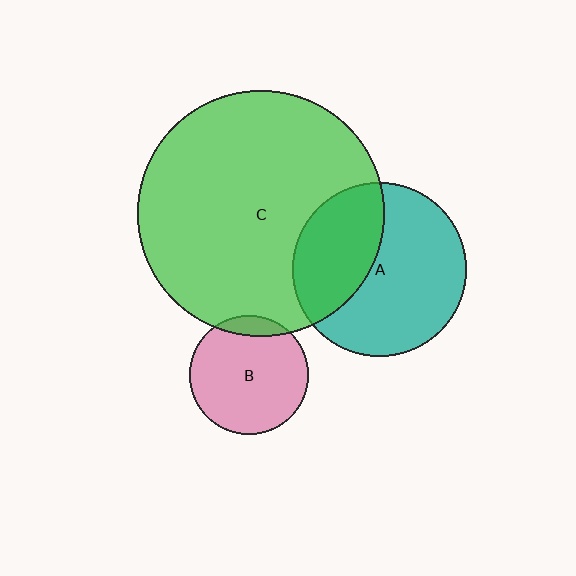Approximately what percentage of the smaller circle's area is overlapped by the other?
Approximately 10%.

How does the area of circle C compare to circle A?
Approximately 2.0 times.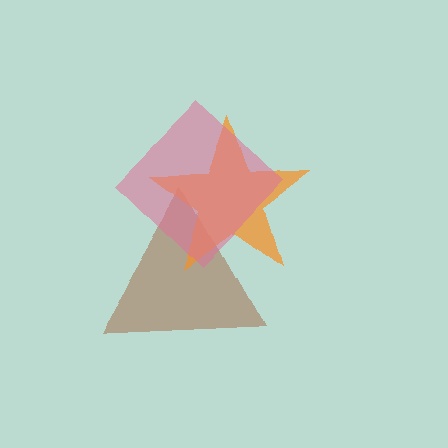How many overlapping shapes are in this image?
There are 3 overlapping shapes in the image.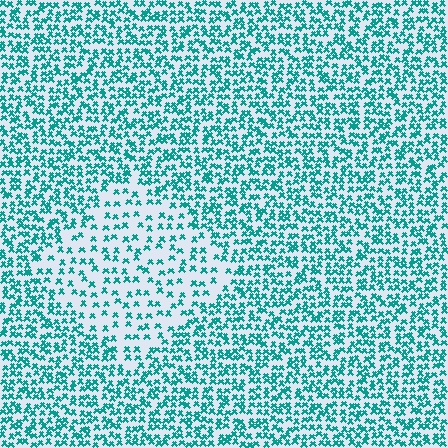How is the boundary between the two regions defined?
The boundary is defined by a change in element density (approximately 2.1x ratio). All elements are the same color, size, and shape.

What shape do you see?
I see a diamond.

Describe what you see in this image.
The image contains small teal elements arranged at two different densities. A diamond-shaped region is visible where the elements are less densely packed than the surrounding area.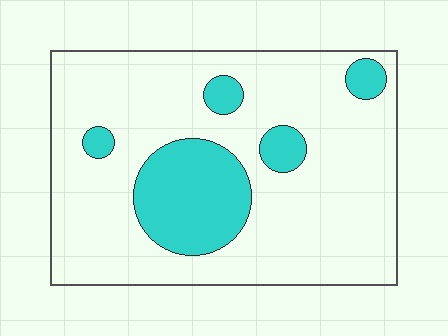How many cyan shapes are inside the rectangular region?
5.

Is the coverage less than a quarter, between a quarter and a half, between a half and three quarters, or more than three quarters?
Less than a quarter.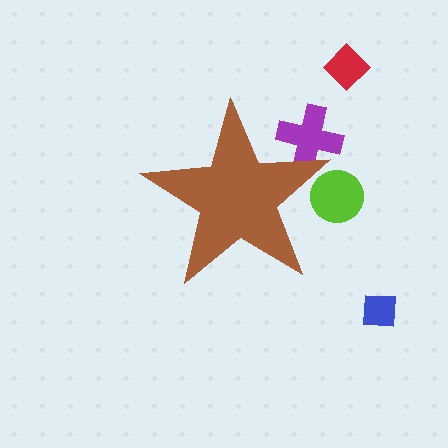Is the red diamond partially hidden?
No, the red diamond is fully visible.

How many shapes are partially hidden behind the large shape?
2 shapes are partially hidden.